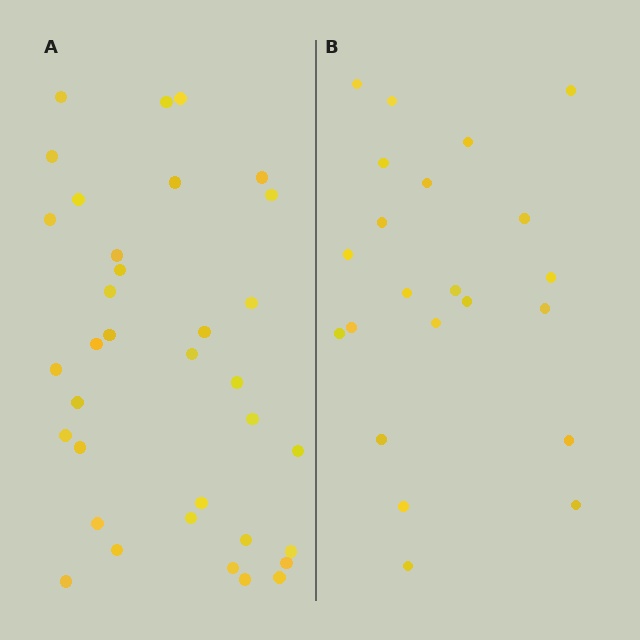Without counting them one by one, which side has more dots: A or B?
Region A (the left region) has more dots.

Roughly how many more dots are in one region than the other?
Region A has approximately 15 more dots than region B.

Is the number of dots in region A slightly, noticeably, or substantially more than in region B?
Region A has substantially more. The ratio is roughly 1.6 to 1.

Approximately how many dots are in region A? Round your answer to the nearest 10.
About 40 dots. (The exact count is 35, which rounds to 40.)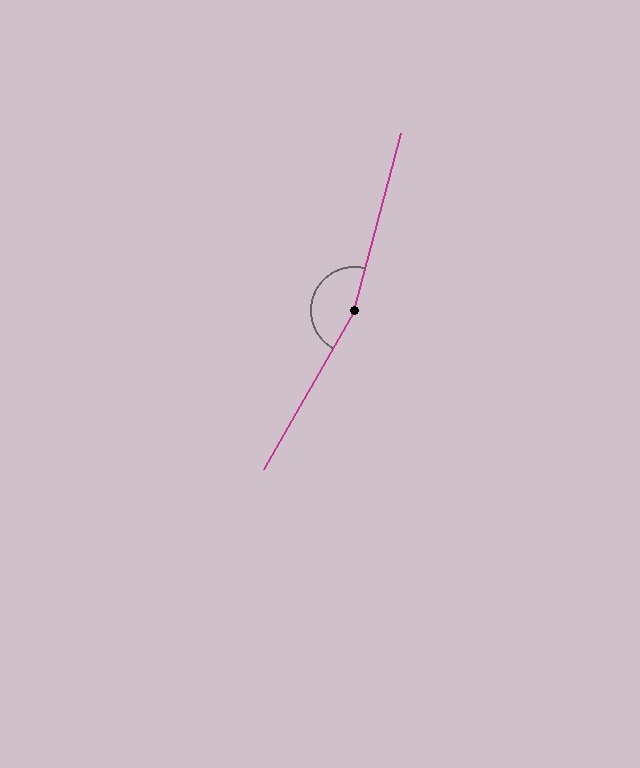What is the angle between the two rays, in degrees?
Approximately 165 degrees.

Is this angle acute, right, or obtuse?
It is obtuse.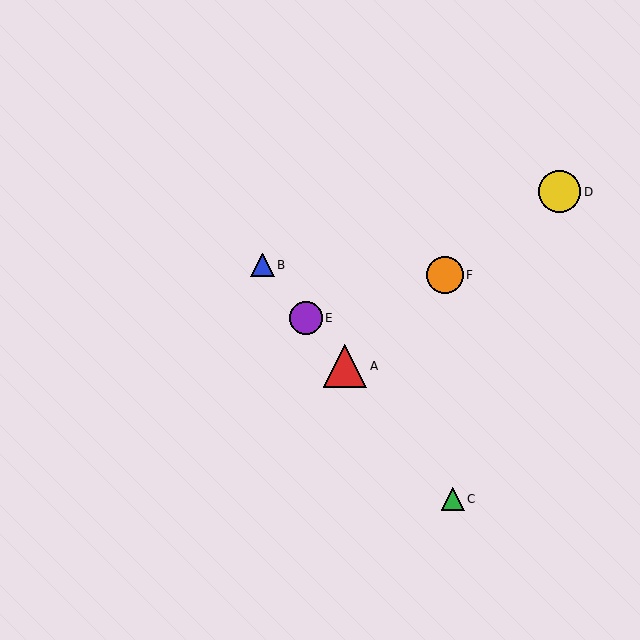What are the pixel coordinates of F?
Object F is at (445, 275).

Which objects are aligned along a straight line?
Objects A, B, C, E are aligned along a straight line.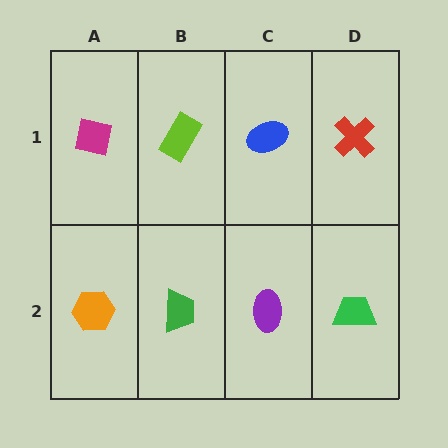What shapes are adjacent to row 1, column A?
An orange hexagon (row 2, column A), a lime rectangle (row 1, column B).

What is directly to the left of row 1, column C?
A lime rectangle.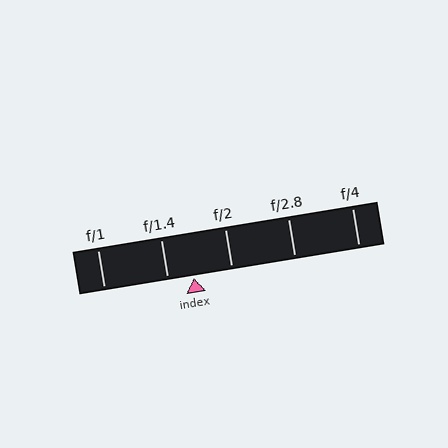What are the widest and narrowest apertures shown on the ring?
The widest aperture shown is f/1 and the narrowest is f/4.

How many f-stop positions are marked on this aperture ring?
There are 5 f-stop positions marked.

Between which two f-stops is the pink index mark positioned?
The index mark is between f/1.4 and f/2.